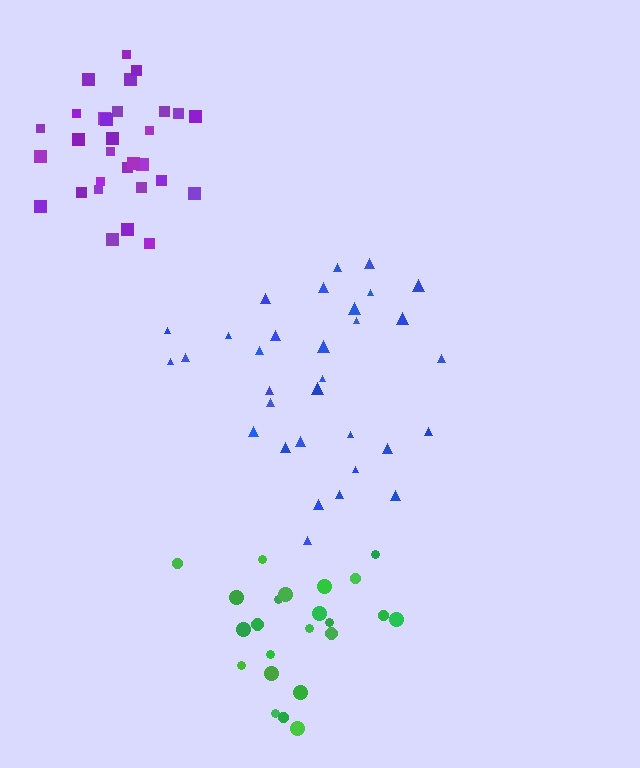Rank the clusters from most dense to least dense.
purple, green, blue.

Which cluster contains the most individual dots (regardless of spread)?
Blue (32).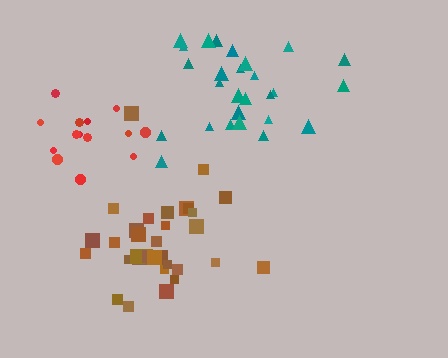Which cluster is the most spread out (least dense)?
Teal.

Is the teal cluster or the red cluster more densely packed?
Red.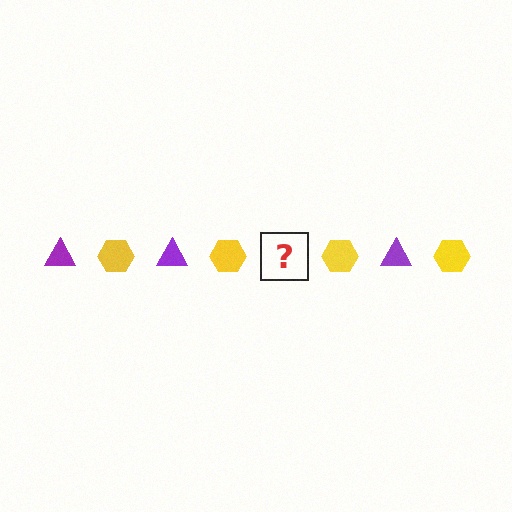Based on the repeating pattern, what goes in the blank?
The blank should be a purple triangle.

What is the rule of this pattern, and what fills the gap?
The rule is that the pattern alternates between purple triangle and yellow hexagon. The gap should be filled with a purple triangle.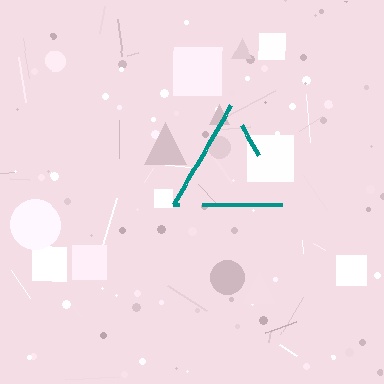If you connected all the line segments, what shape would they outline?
They would outline a triangle.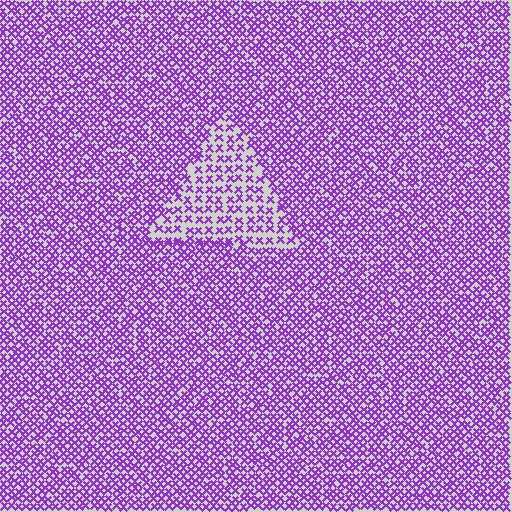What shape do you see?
I see a triangle.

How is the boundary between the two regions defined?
The boundary is defined by a change in element density (approximately 1.9x ratio). All elements are the same color, size, and shape.